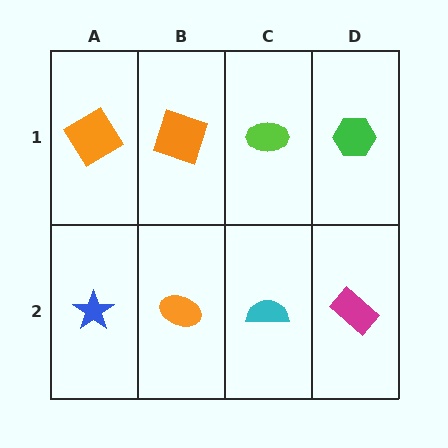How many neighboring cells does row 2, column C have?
3.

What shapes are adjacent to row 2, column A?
An orange diamond (row 1, column A), an orange ellipse (row 2, column B).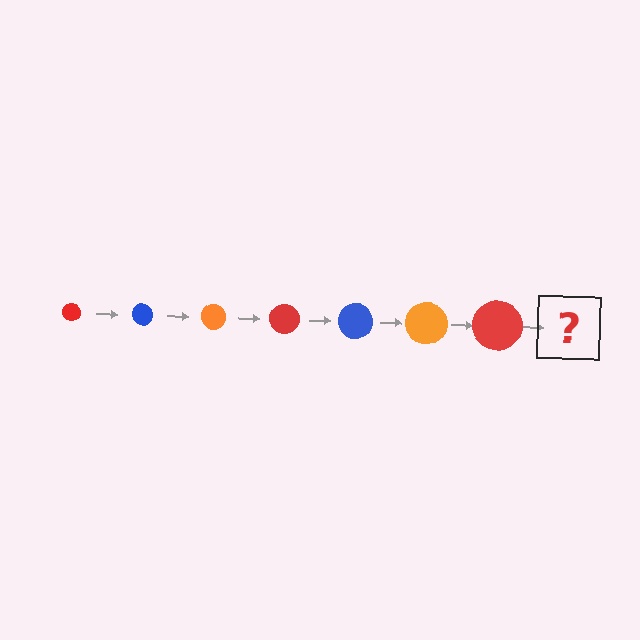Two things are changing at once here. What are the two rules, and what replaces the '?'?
The two rules are that the circle grows larger each step and the color cycles through red, blue, and orange. The '?' should be a blue circle, larger than the previous one.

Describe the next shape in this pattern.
It should be a blue circle, larger than the previous one.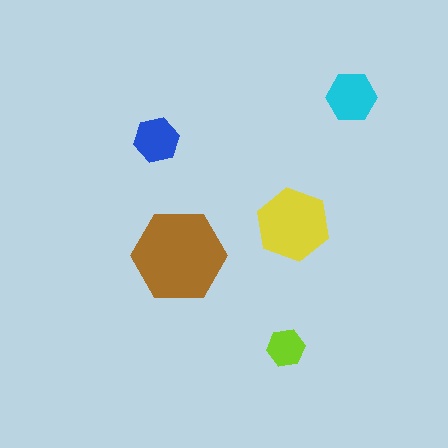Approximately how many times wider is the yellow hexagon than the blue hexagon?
About 1.5 times wider.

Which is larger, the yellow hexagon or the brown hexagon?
The brown one.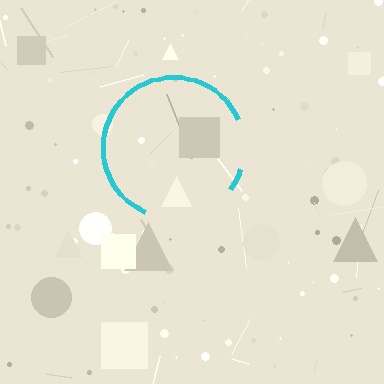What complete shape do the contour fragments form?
The contour fragments form a circle.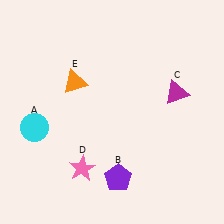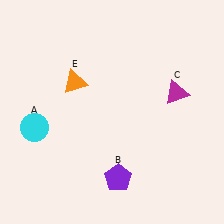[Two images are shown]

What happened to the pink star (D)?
The pink star (D) was removed in Image 2. It was in the bottom-left area of Image 1.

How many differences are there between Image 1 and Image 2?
There is 1 difference between the two images.